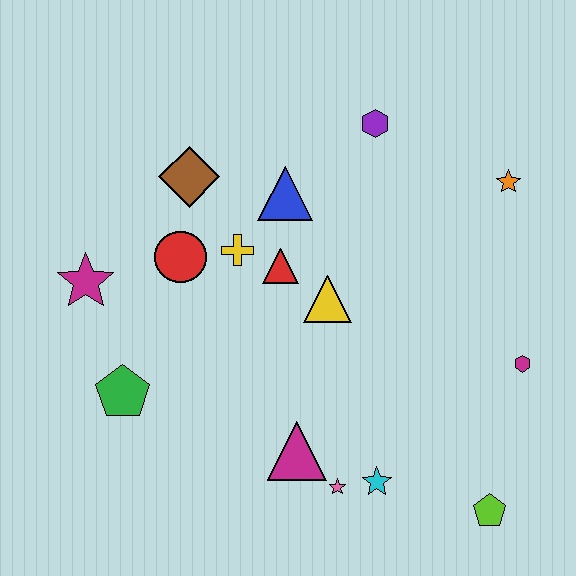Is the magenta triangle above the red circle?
No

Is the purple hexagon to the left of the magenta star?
No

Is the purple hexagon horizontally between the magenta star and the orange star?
Yes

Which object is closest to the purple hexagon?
The blue triangle is closest to the purple hexagon.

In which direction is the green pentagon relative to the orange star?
The green pentagon is to the left of the orange star.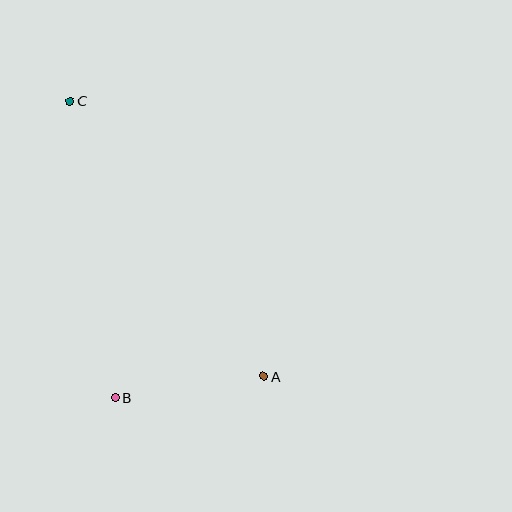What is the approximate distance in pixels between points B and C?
The distance between B and C is approximately 300 pixels.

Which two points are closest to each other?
Points A and B are closest to each other.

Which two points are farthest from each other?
Points A and C are farthest from each other.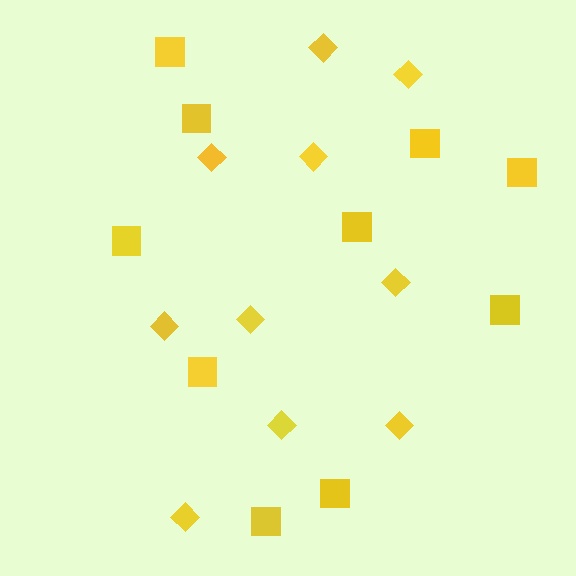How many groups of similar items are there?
There are 2 groups: one group of squares (10) and one group of diamonds (10).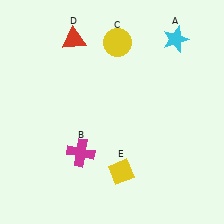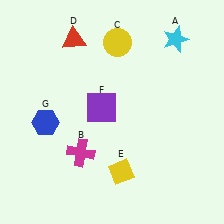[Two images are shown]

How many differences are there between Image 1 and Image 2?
There are 2 differences between the two images.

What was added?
A purple square (F), a blue hexagon (G) were added in Image 2.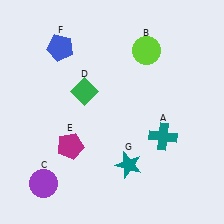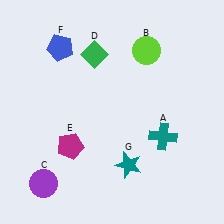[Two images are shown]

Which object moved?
The green diamond (D) moved up.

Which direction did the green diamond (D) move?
The green diamond (D) moved up.